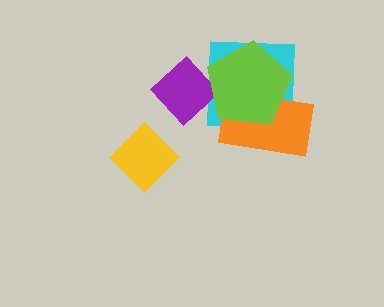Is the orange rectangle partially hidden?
Yes, it is partially covered by another shape.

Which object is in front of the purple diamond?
The lime pentagon is in front of the purple diamond.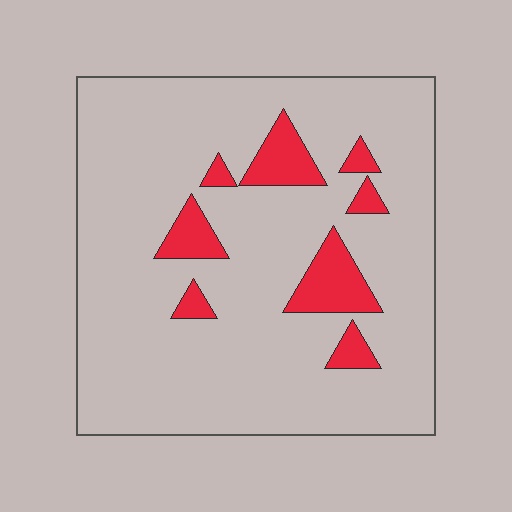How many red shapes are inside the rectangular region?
8.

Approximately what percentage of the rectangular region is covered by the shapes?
Approximately 10%.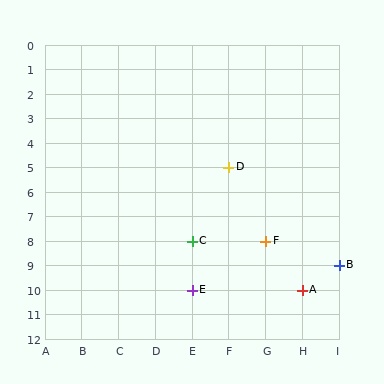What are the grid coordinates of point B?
Point B is at grid coordinates (I, 9).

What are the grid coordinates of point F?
Point F is at grid coordinates (G, 8).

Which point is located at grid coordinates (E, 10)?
Point E is at (E, 10).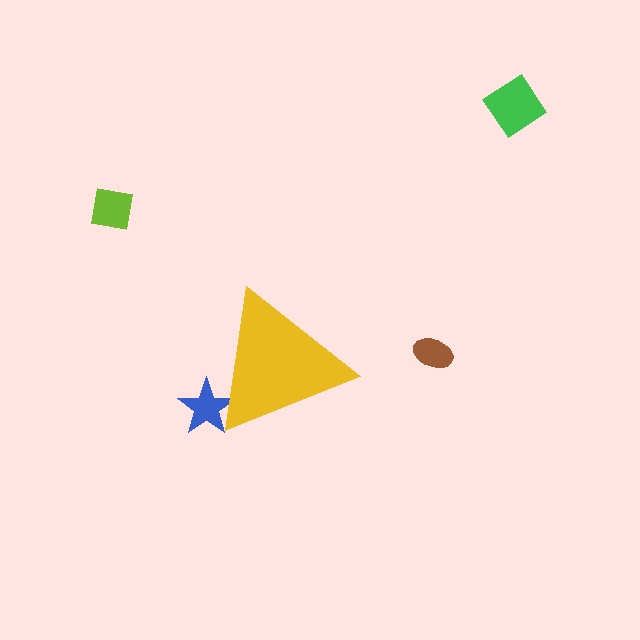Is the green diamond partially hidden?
No, the green diamond is fully visible.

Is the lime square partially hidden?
No, the lime square is fully visible.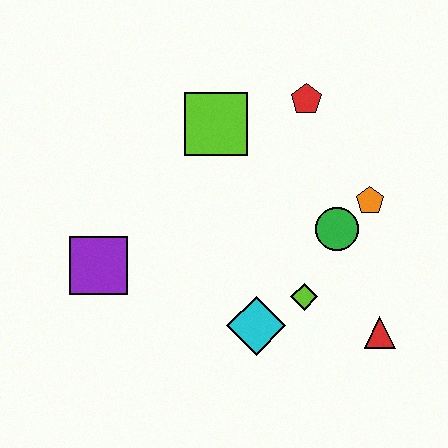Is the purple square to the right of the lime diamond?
No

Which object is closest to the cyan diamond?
The lime diamond is closest to the cyan diamond.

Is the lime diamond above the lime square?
No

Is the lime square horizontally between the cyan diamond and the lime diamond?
No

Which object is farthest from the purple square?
The red triangle is farthest from the purple square.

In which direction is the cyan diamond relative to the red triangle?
The cyan diamond is to the left of the red triangle.